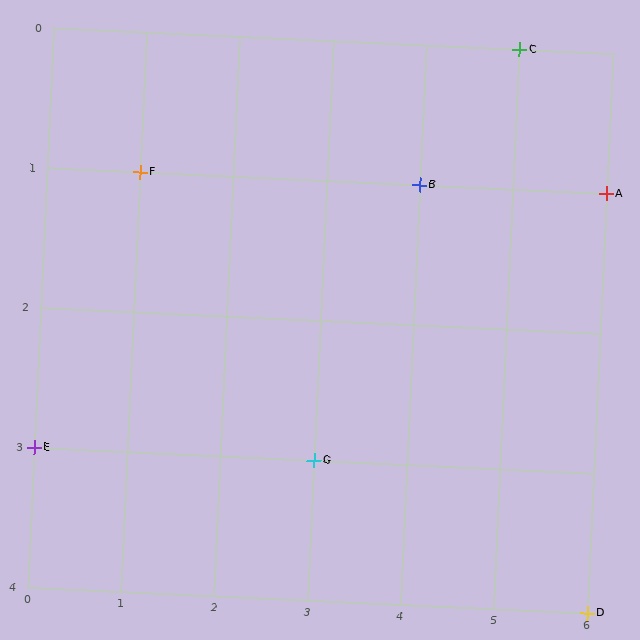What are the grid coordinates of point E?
Point E is at grid coordinates (0, 3).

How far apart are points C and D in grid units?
Points C and D are 1 column and 4 rows apart (about 4.1 grid units diagonally).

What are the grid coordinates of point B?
Point B is at grid coordinates (4, 1).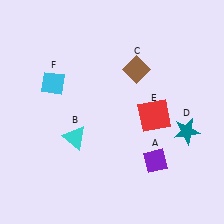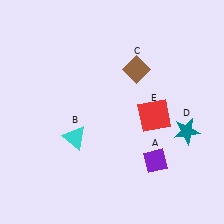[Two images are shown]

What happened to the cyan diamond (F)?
The cyan diamond (F) was removed in Image 2. It was in the top-left area of Image 1.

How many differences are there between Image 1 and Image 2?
There is 1 difference between the two images.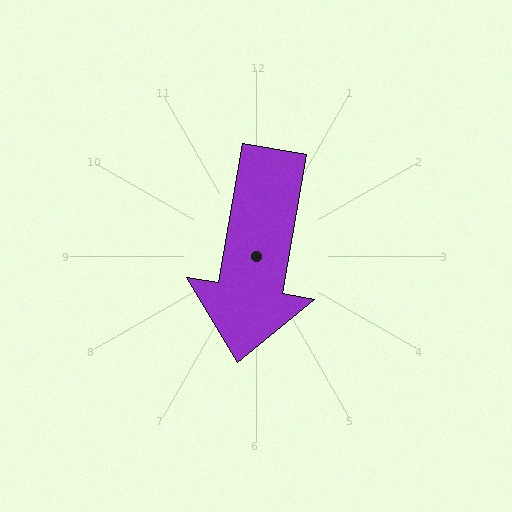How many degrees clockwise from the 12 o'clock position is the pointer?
Approximately 190 degrees.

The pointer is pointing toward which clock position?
Roughly 6 o'clock.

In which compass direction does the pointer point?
South.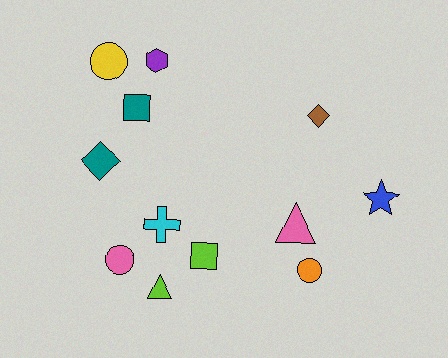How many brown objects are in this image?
There is 1 brown object.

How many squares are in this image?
There are 2 squares.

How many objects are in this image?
There are 12 objects.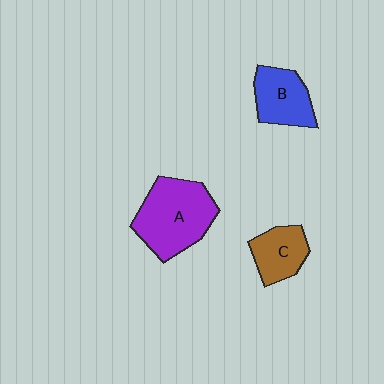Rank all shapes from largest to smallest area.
From largest to smallest: A (purple), B (blue), C (brown).